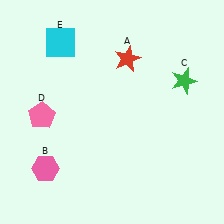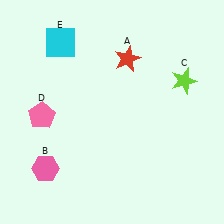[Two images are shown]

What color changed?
The star (C) changed from green in Image 1 to lime in Image 2.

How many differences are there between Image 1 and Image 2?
There is 1 difference between the two images.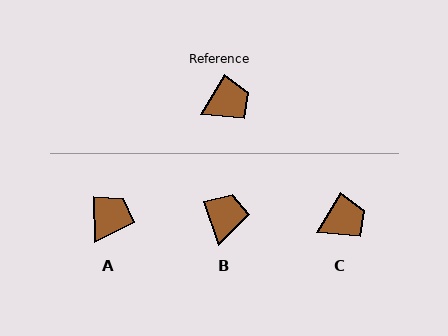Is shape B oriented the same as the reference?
No, it is off by about 50 degrees.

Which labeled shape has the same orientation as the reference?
C.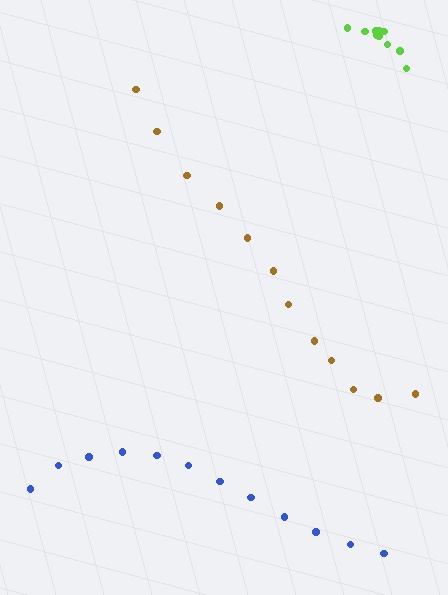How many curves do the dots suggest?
There are 3 distinct paths.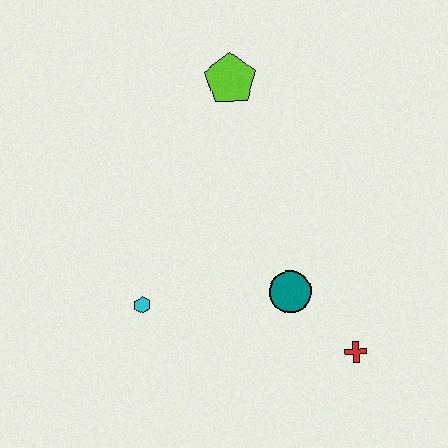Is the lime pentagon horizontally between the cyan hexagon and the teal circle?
Yes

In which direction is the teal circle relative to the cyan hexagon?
The teal circle is to the right of the cyan hexagon.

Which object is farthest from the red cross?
The lime pentagon is farthest from the red cross.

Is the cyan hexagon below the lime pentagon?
Yes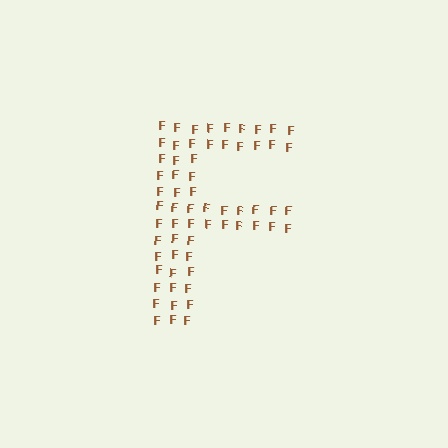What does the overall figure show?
The overall figure shows the letter F.